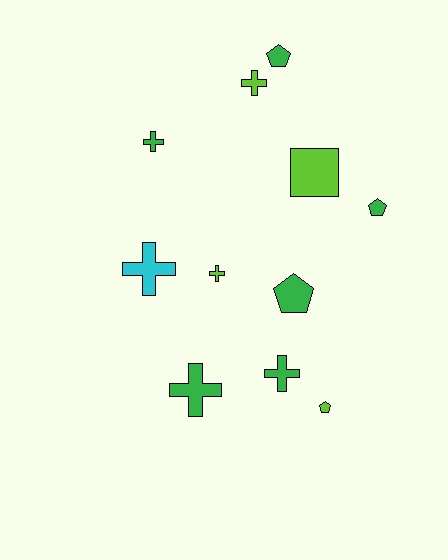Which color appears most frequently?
Green, with 6 objects.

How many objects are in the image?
There are 11 objects.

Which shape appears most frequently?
Cross, with 6 objects.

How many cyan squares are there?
There are no cyan squares.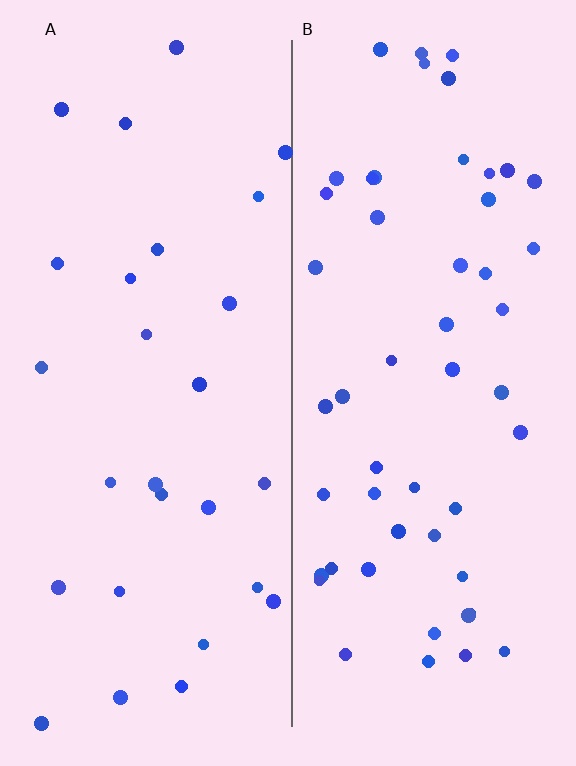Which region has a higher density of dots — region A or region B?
B (the right).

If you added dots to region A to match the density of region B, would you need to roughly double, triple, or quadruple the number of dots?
Approximately double.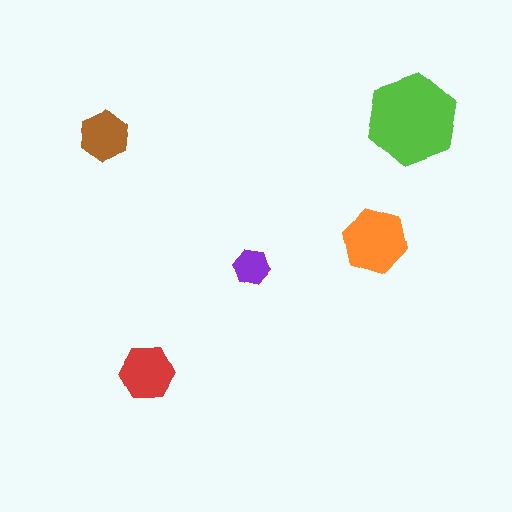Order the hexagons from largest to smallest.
the lime one, the orange one, the red one, the brown one, the purple one.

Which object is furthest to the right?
The lime hexagon is rightmost.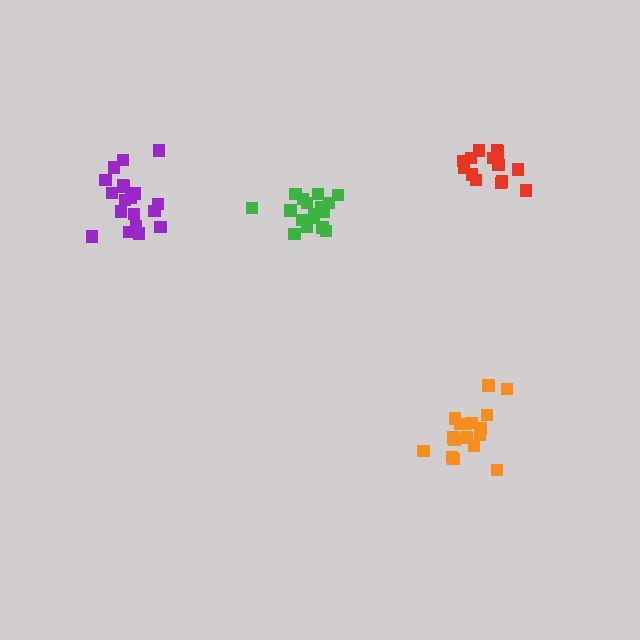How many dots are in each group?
Group 1: 15 dots, Group 2: 17 dots, Group 3: 19 dots, Group 4: 17 dots (68 total).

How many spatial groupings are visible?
There are 4 spatial groupings.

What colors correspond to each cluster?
The clusters are colored: red, green, purple, orange.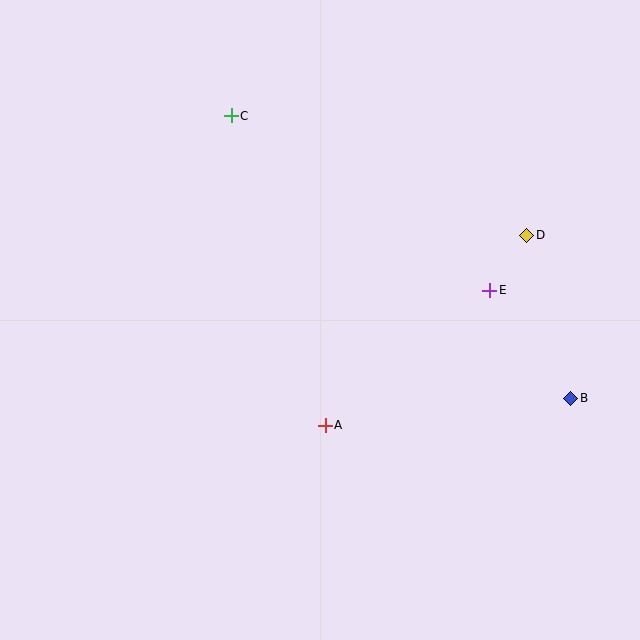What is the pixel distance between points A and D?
The distance between A and D is 277 pixels.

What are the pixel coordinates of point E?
Point E is at (490, 290).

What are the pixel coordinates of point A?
Point A is at (325, 425).